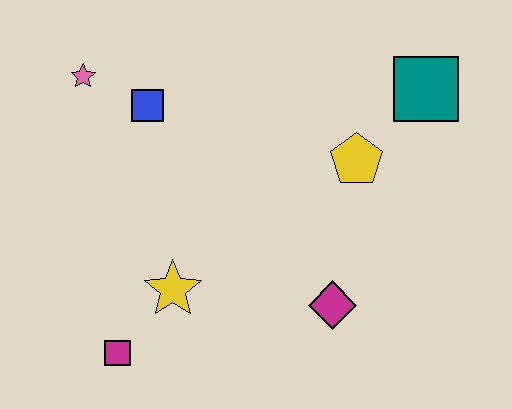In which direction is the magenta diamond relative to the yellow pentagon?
The magenta diamond is below the yellow pentagon.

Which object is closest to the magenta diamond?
The yellow pentagon is closest to the magenta diamond.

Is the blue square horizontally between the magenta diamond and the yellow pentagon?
No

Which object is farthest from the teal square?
The magenta square is farthest from the teal square.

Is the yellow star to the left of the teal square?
Yes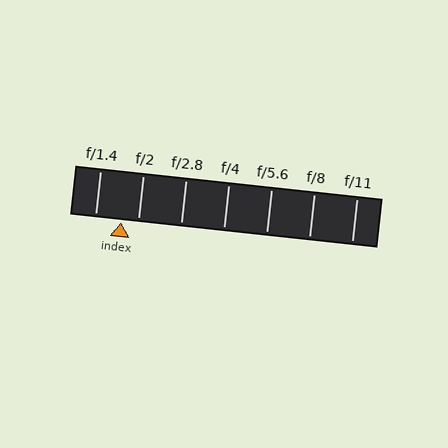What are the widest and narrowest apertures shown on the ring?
The widest aperture shown is f/1.4 and the narrowest is f/11.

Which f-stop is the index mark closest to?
The index mark is closest to f/2.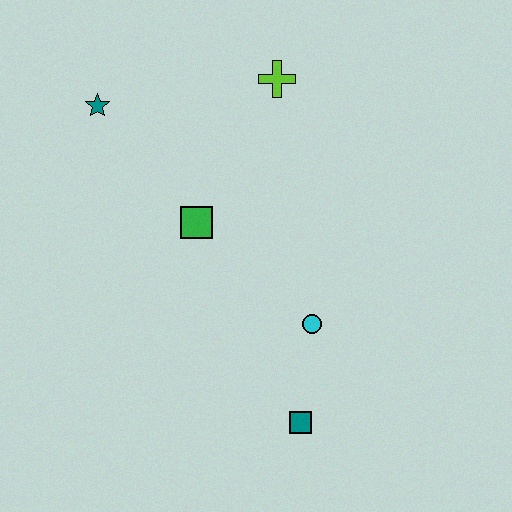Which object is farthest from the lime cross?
The teal square is farthest from the lime cross.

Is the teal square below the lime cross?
Yes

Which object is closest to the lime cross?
The green square is closest to the lime cross.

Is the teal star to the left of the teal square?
Yes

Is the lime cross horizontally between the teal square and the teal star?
Yes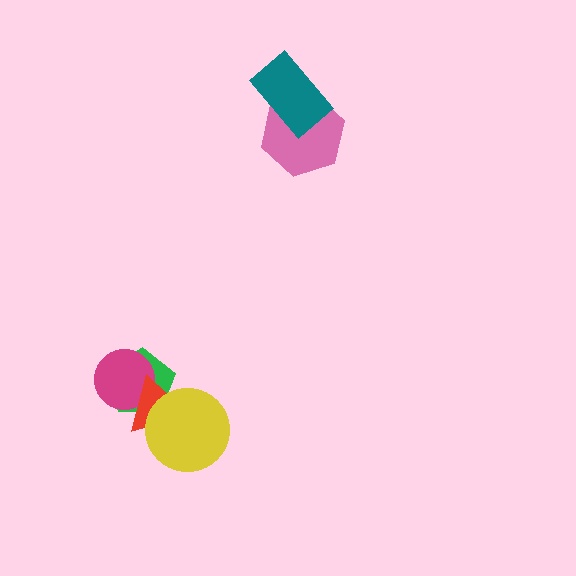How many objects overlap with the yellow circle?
2 objects overlap with the yellow circle.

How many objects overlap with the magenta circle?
2 objects overlap with the magenta circle.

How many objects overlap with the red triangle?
3 objects overlap with the red triangle.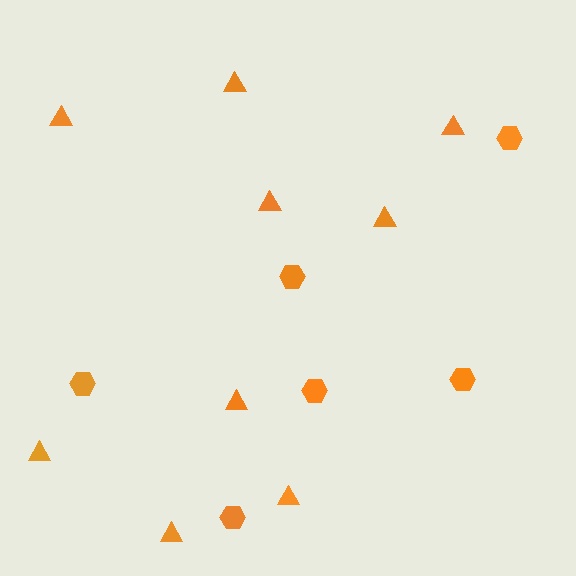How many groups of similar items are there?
There are 2 groups: one group of triangles (9) and one group of hexagons (6).